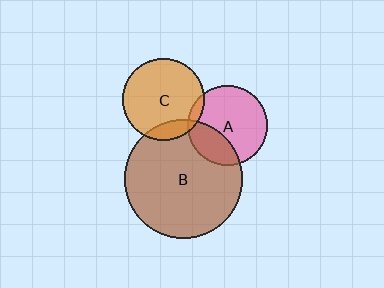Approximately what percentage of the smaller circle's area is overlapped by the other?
Approximately 5%.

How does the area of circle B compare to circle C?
Approximately 2.1 times.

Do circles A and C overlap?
Yes.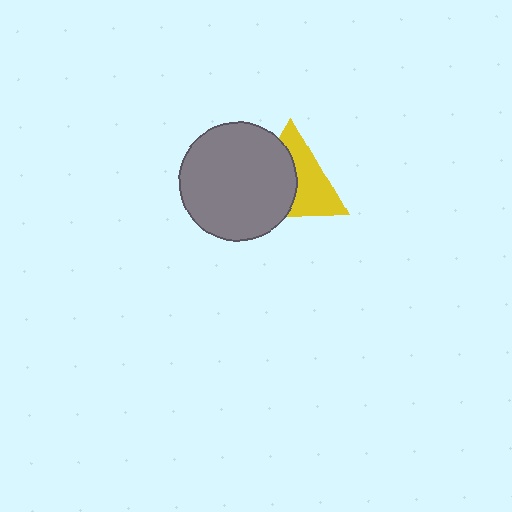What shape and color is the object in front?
The object in front is a gray circle.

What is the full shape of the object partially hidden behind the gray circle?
The partially hidden object is a yellow triangle.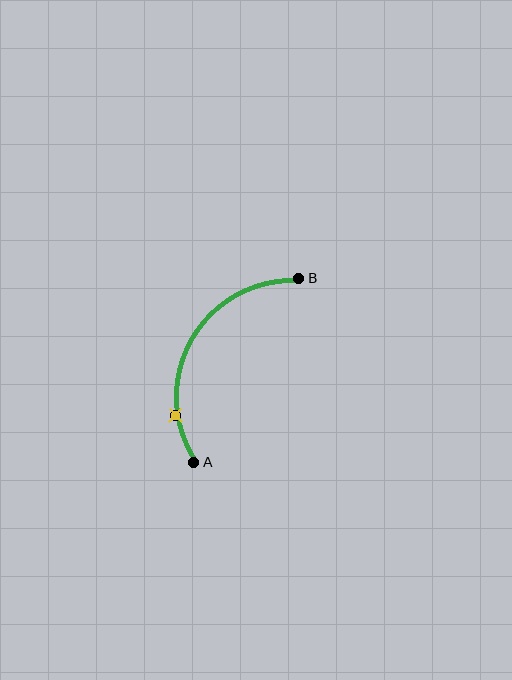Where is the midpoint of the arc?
The arc midpoint is the point on the curve farthest from the straight line joining A and B. It sits to the left of that line.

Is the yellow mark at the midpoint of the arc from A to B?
No. The yellow mark lies on the arc but is closer to endpoint A. The arc midpoint would be at the point on the curve equidistant along the arc from both A and B.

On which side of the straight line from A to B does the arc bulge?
The arc bulges to the left of the straight line connecting A and B.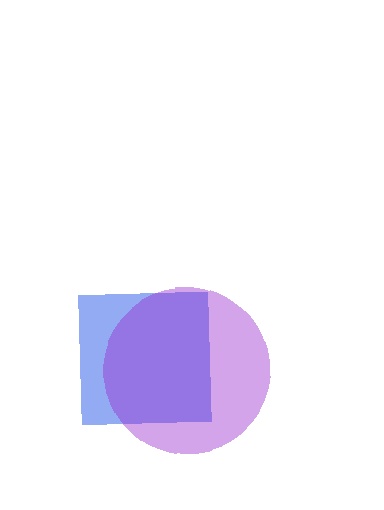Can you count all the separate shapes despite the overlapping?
Yes, there are 2 separate shapes.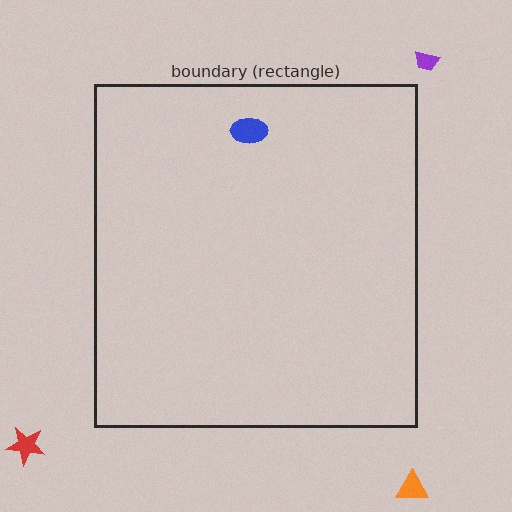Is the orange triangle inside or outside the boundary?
Outside.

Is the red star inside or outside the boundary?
Outside.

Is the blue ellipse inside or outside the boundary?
Inside.